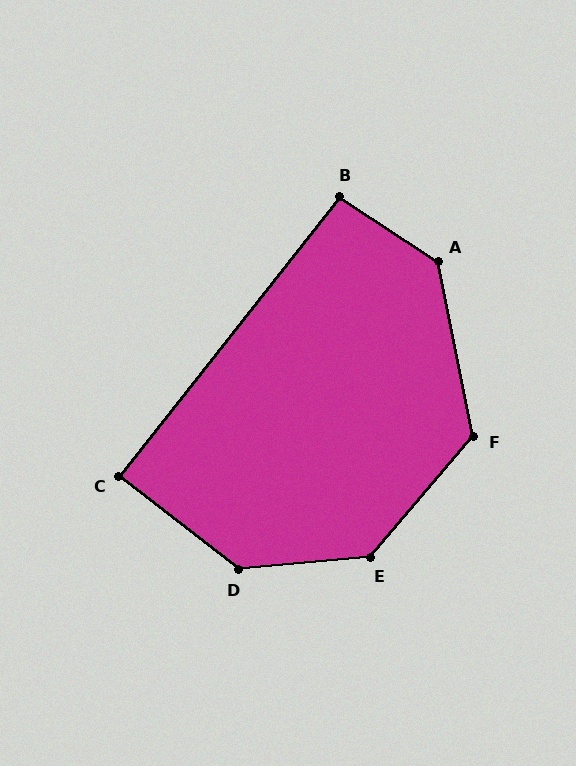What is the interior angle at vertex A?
Approximately 135 degrees (obtuse).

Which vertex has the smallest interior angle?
C, at approximately 90 degrees.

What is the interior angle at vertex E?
Approximately 136 degrees (obtuse).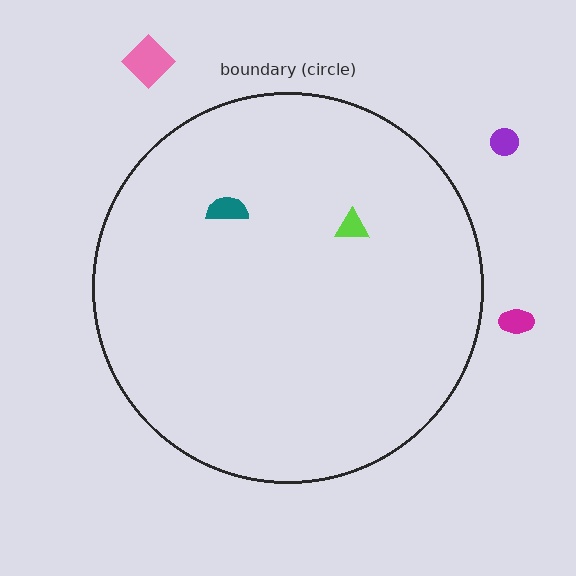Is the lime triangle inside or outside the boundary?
Inside.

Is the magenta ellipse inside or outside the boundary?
Outside.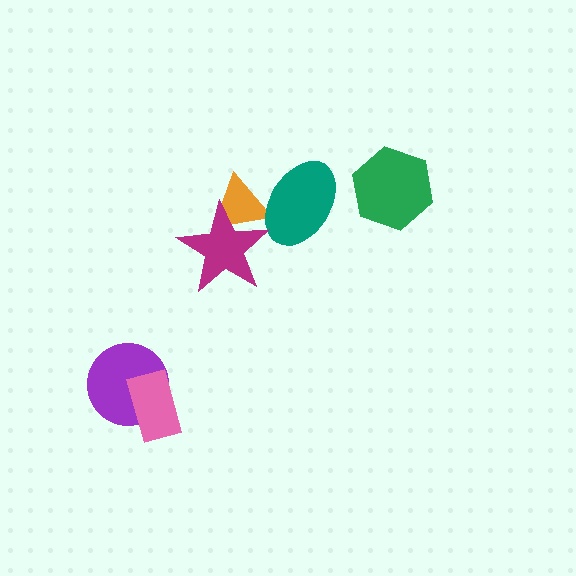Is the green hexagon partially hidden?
No, no other shape covers it.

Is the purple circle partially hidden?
Yes, it is partially covered by another shape.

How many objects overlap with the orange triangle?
2 objects overlap with the orange triangle.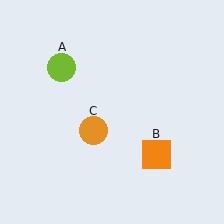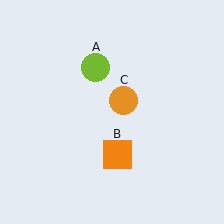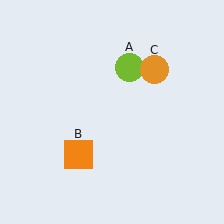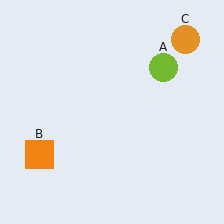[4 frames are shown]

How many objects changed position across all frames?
3 objects changed position: lime circle (object A), orange square (object B), orange circle (object C).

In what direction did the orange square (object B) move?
The orange square (object B) moved left.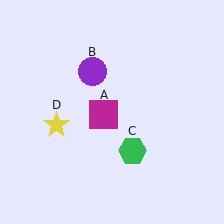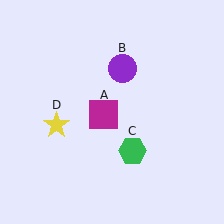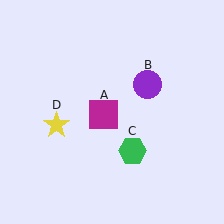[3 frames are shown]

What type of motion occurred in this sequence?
The purple circle (object B) rotated clockwise around the center of the scene.